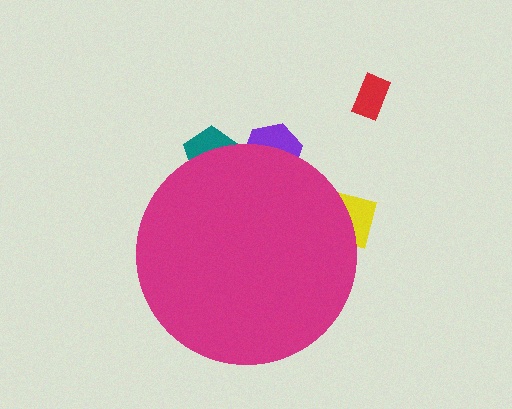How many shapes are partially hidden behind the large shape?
3 shapes are partially hidden.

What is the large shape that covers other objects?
A magenta circle.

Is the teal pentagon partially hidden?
Yes, the teal pentagon is partially hidden behind the magenta circle.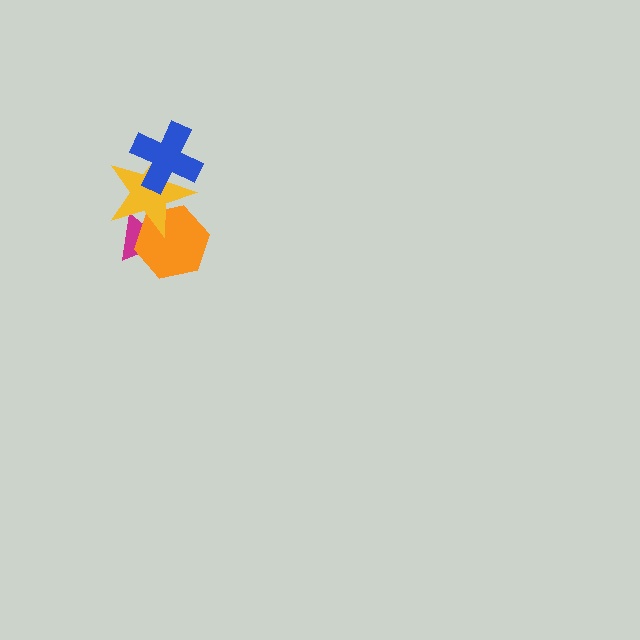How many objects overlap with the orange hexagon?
2 objects overlap with the orange hexagon.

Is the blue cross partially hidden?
No, no other shape covers it.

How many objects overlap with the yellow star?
3 objects overlap with the yellow star.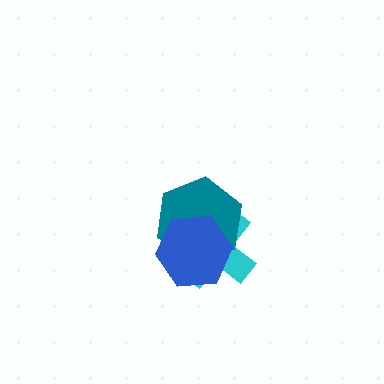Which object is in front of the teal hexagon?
The blue hexagon is in front of the teal hexagon.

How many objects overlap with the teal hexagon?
2 objects overlap with the teal hexagon.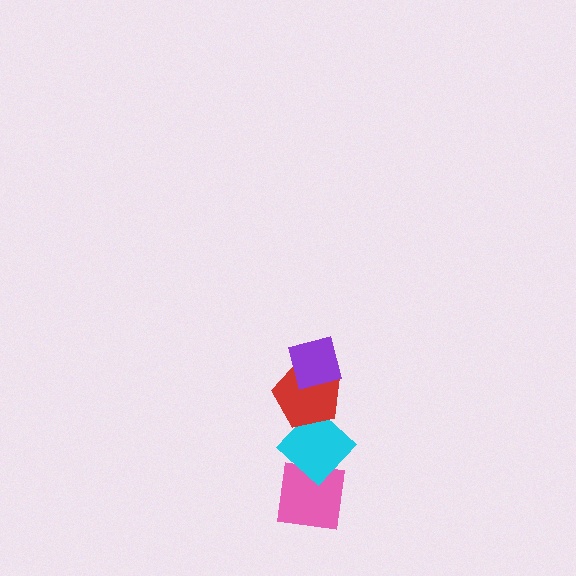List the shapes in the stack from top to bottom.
From top to bottom: the purple square, the red pentagon, the cyan diamond, the pink square.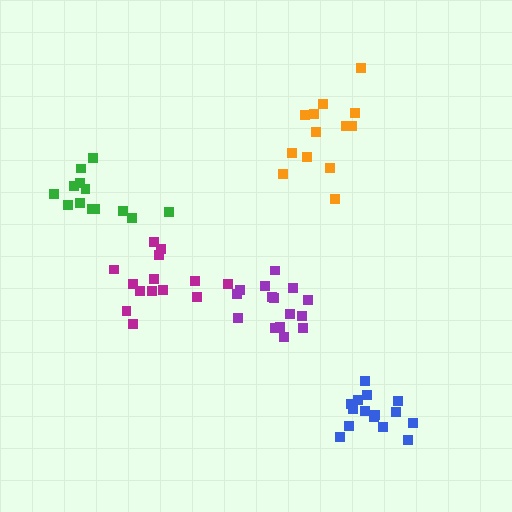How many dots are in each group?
Group 1: 13 dots, Group 2: 13 dots, Group 3: 14 dots, Group 4: 15 dots, Group 5: 15 dots (70 total).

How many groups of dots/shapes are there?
There are 5 groups.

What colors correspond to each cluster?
The clusters are colored: green, orange, magenta, blue, purple.